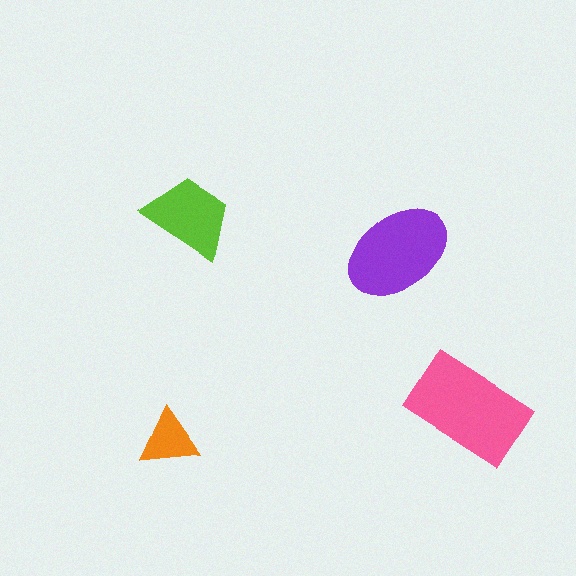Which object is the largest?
The pink rectangle.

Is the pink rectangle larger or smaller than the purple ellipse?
Larger.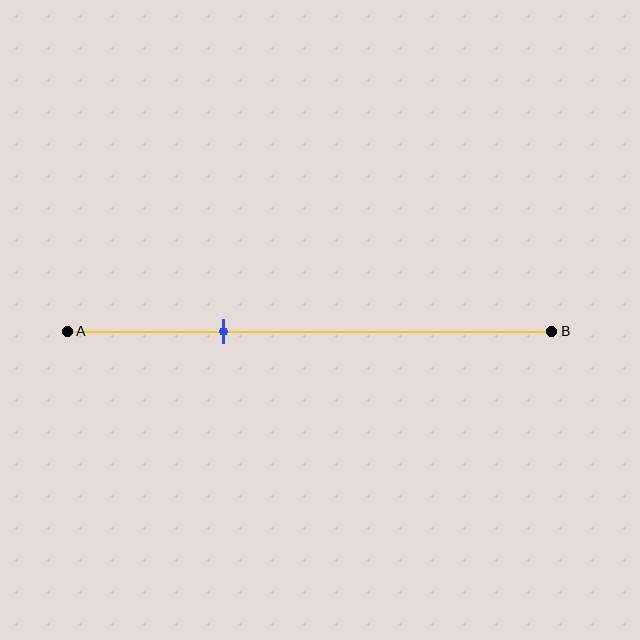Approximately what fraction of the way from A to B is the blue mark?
The blue mark is approximately 30% of the way from A to B.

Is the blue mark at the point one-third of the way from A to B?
Yes, the mark is approximately at the one-third point.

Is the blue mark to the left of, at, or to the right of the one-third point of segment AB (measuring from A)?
The blue mark is approximately at the one-third point of segment AB.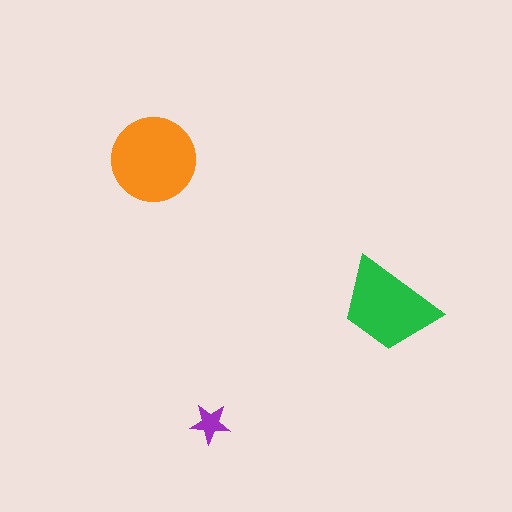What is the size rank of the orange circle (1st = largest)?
1st.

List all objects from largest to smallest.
The orange circle, the green trapezoid, the purple star.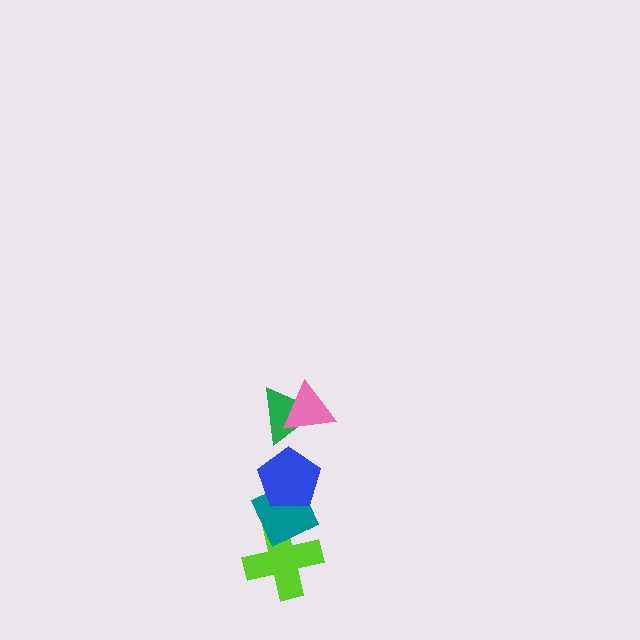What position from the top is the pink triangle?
The pink triangle is 1st from the top.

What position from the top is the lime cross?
The lime cross is 5th from the top.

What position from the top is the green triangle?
The green triangle is 2nd from the top.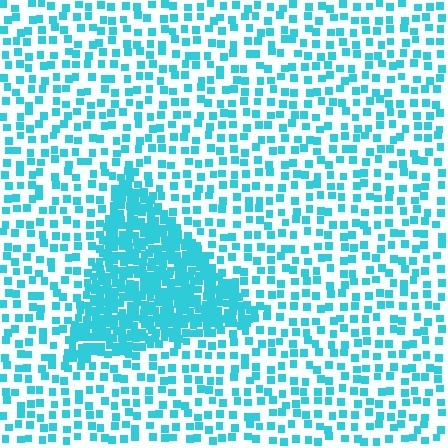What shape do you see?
I see a triangle.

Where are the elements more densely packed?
The elements are more densely packed inside the triangle boundary.